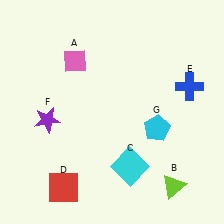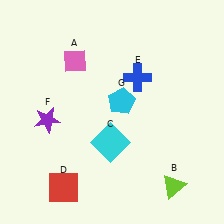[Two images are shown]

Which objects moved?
The objects that moved are: the cyan square (C), the blue cross (E), the cyan pentagon (G).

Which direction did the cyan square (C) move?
The cyan square (C) moved up.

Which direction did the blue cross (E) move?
The blue cross (E) moved left.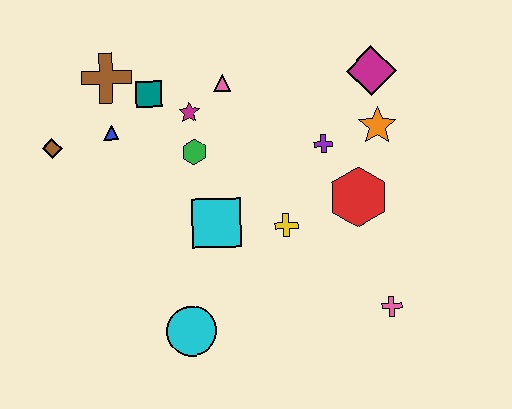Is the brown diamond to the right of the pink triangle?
No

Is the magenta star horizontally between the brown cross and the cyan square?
Yes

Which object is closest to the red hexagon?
The purple cross is closest to the red hexagon.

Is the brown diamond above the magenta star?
No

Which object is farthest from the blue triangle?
The pink cross is farthest from the blue triangle.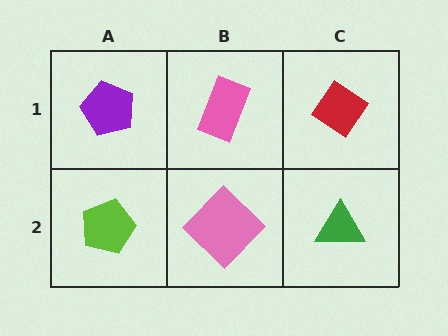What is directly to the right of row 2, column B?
A green triangle.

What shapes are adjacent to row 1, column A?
A lime pentagon (row 2, column A), a pink rectangle (row 1, column B).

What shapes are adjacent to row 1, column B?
A pink diamond (row 2, column B), a purple pentagon (row 1, column A), a red diamond (row 1, column C).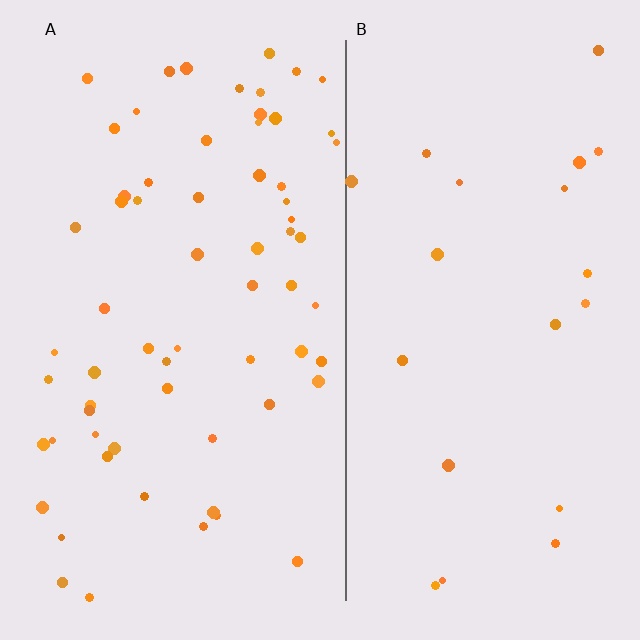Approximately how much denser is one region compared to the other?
Approximately 3.1× — region A over region B.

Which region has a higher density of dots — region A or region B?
A (the left).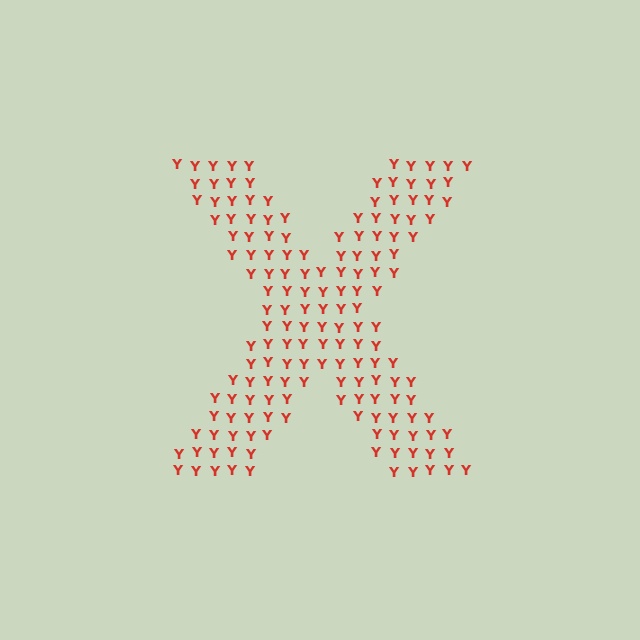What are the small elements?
The small elements are letter Y's.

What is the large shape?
The large shape is the letter X.